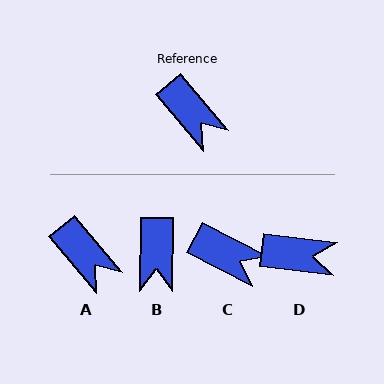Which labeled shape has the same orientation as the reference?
A.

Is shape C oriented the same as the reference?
No, it is off by about 22 degrees.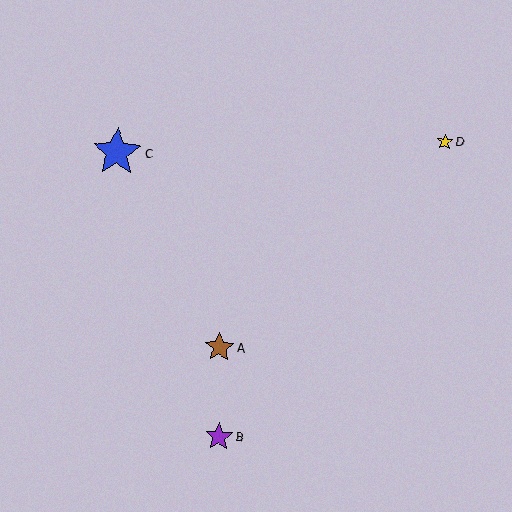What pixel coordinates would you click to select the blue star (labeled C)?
Click at (117, 152) to select the blue star C.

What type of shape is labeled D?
Shape D is a yellow star.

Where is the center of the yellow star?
The center of the yellow star is at (445, 142).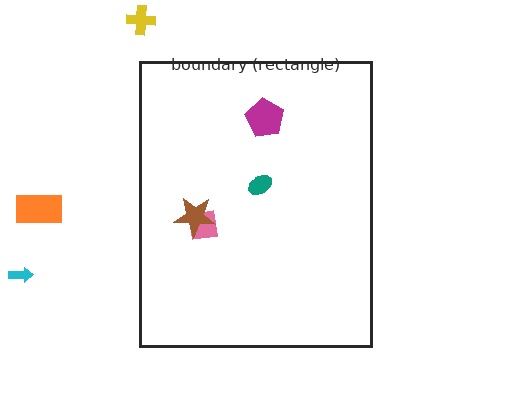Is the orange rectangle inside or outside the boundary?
Outside.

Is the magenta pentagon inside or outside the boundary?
Inside.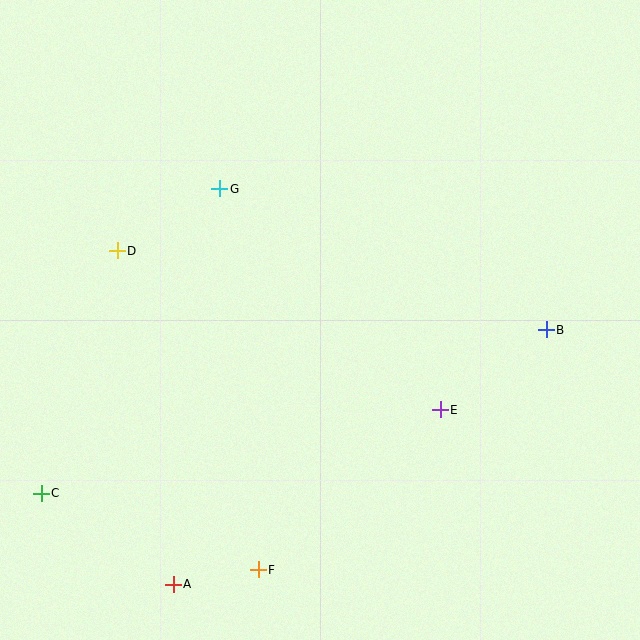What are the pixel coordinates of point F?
Point F is at (258, 570).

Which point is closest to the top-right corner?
Point B is closest to the top-right corner.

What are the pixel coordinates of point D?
Point D is at (117, 251).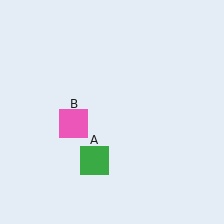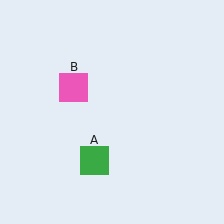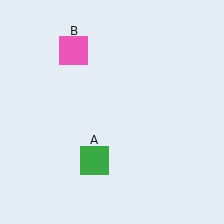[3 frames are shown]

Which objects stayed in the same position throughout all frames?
Green square (object A) remained stationary.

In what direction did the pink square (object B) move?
The pink square (object B) moved up.